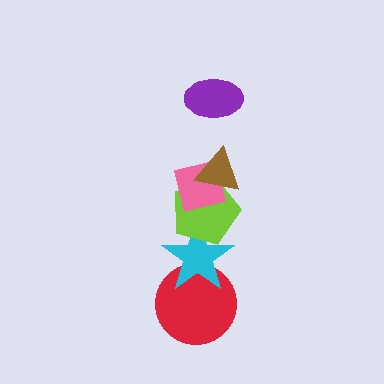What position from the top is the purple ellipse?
The purple ellipse is 1st from the top.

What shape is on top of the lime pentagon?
The pink square is on top of the lime pentagon.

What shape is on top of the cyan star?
The lime pentagon is on top of the cyan star.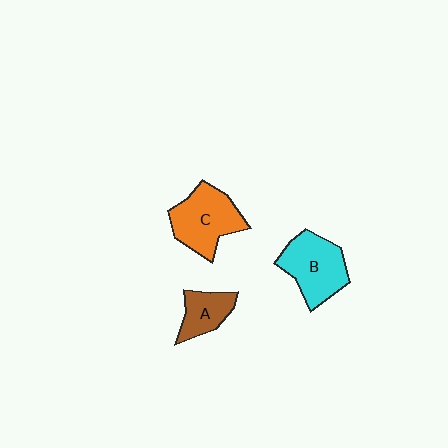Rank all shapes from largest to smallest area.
From largest to smallest: C (orange), B (cyan), A (brown).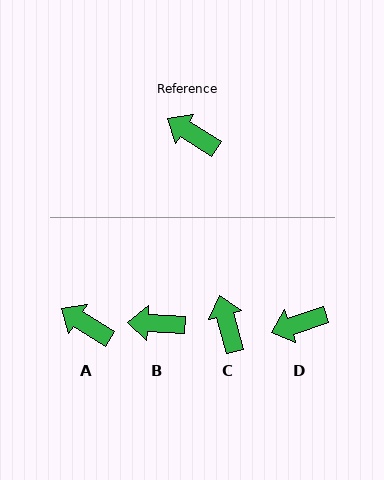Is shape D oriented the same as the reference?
No, it is off by about 51 degrees.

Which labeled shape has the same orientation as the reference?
A.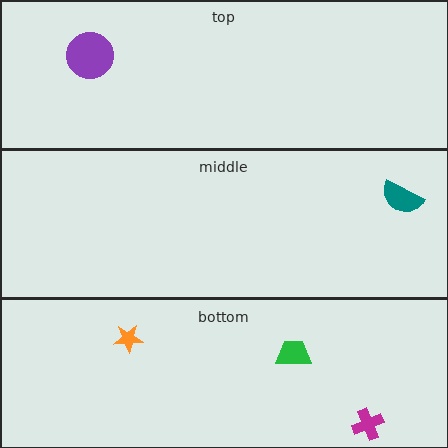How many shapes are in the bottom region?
3.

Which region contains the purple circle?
The top region.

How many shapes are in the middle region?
1.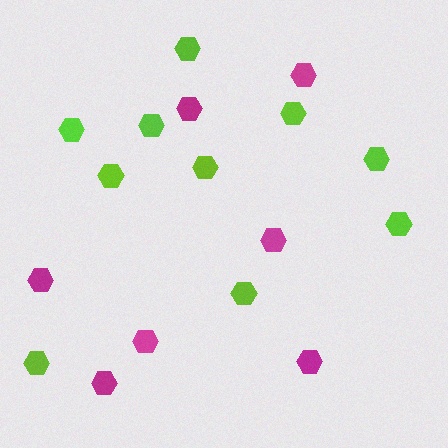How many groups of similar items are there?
There are 2 groups: one group of lime hexagons (10) and one group of magenta hexagons (7).